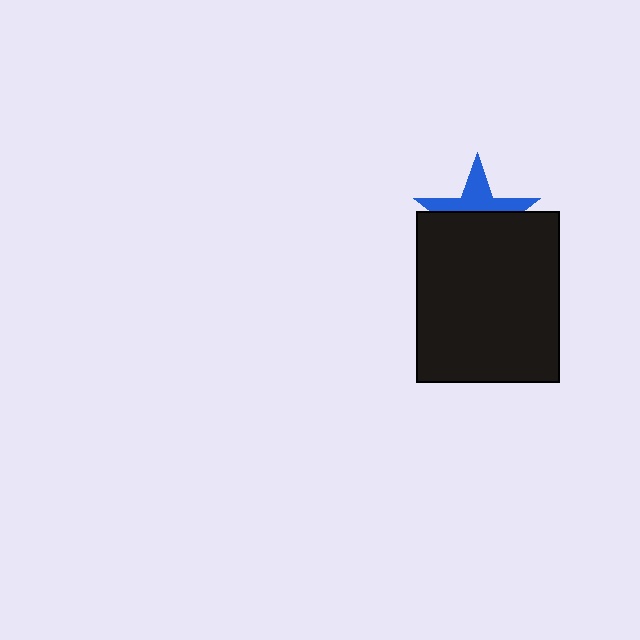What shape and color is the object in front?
The object in front is a black rectangle.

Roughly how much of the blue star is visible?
A small part of it is visible (roughly 43%).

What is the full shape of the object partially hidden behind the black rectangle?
The partially hidden object is a blue star.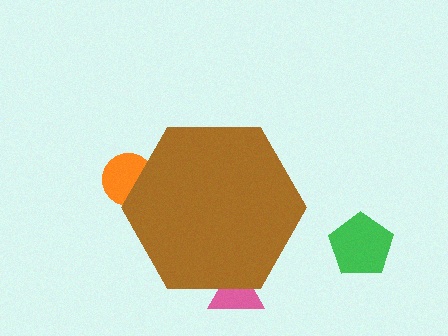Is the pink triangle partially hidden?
Yes, the pink triangle is partially hidden behind the brown hexagon.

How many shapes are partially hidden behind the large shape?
2 shapes are partially hidden.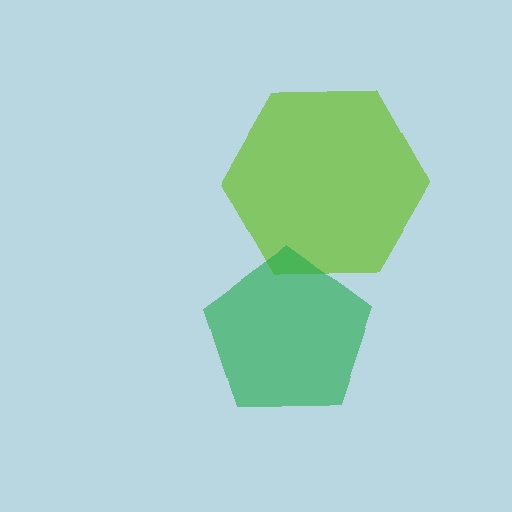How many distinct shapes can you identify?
There are 2 distinct shapes: a lime hexagon, a green pentagon.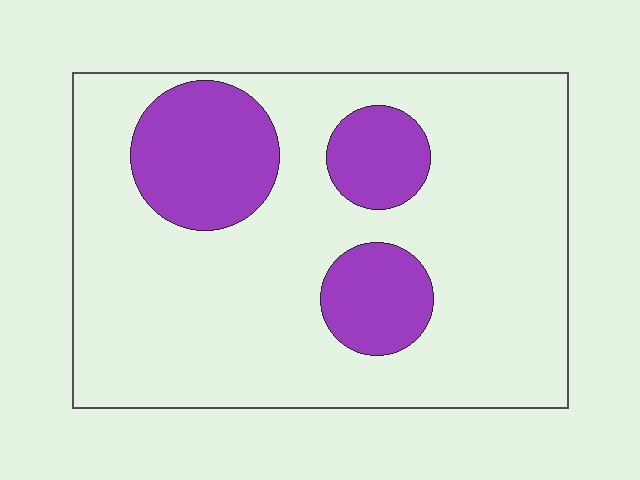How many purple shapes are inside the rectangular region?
3.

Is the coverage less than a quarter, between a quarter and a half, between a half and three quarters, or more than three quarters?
Less than a quarter.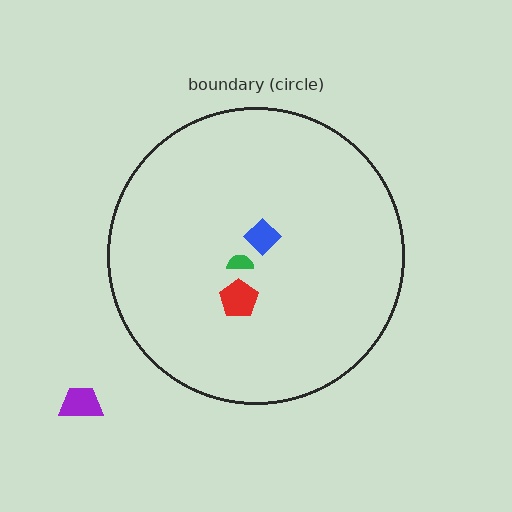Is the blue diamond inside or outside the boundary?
Inside.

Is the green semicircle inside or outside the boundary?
Inside.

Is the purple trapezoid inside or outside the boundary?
Outside.